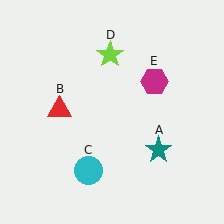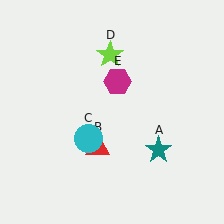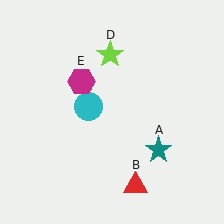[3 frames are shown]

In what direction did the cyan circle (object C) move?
The cyan circle (object C) moved up.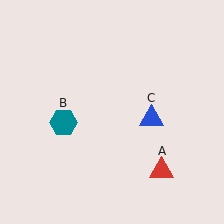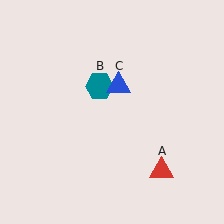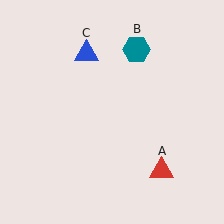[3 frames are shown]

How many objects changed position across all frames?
2 objects changed position: teal hexagon (object B), blue triangle (object C).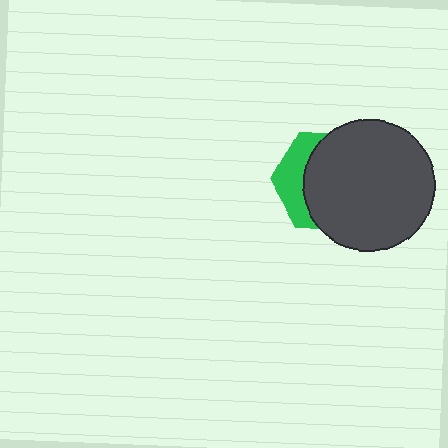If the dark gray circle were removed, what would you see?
You would see the complete green hexagon.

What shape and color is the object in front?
The object in front is a dark gray circle.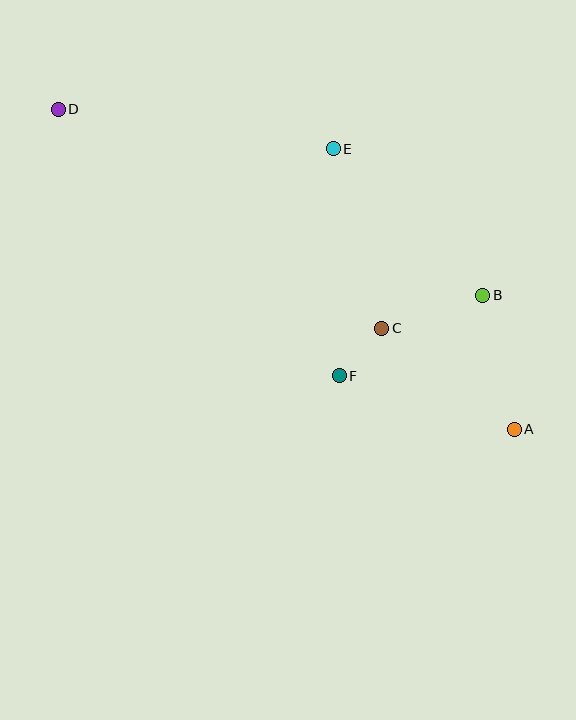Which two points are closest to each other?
Points C and F are closest to each other.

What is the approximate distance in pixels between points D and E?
The distance between D and E is approximately 278 pixels.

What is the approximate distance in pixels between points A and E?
The distance between A and E is approximately 334 pixels.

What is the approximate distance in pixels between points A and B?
The distance between A and B is approximately 137 pixels.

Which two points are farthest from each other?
Points A and D are farthest from each other.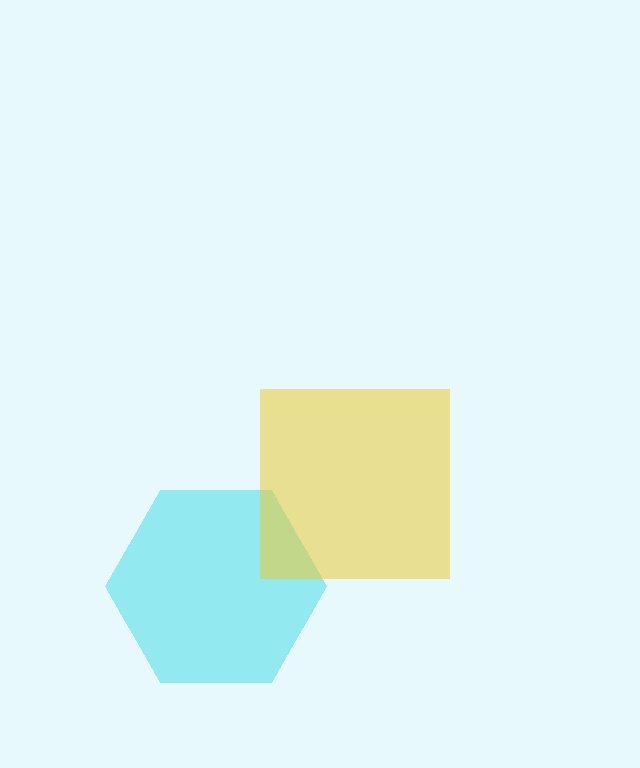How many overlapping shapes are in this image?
There are 2 overlapping shapes in the image.